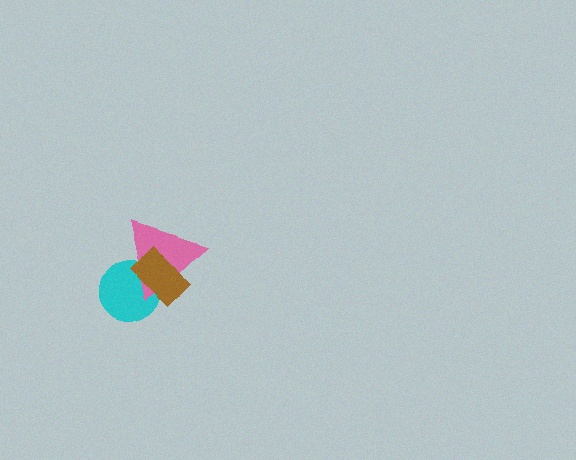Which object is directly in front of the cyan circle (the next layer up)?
The pink triangle is directly in front of the cyan circle.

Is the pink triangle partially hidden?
Yes, it is partially covered by another shape.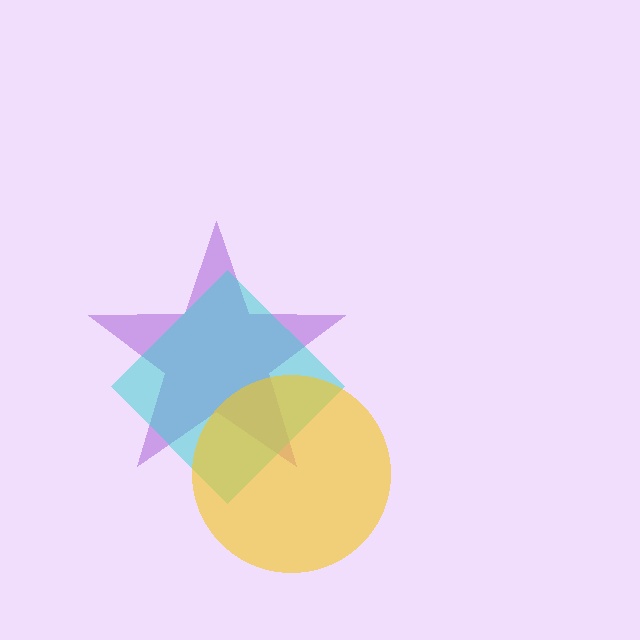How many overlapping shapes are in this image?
There are 3 overlapping shapes in the image.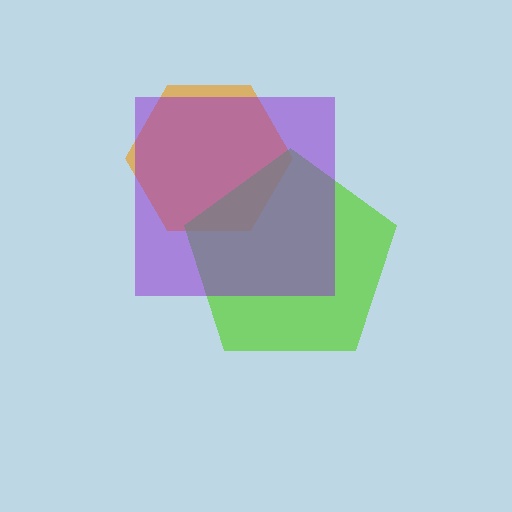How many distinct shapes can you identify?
There are 3 distinct shapes: an orange hexagon, a lime pentagon, a purple square.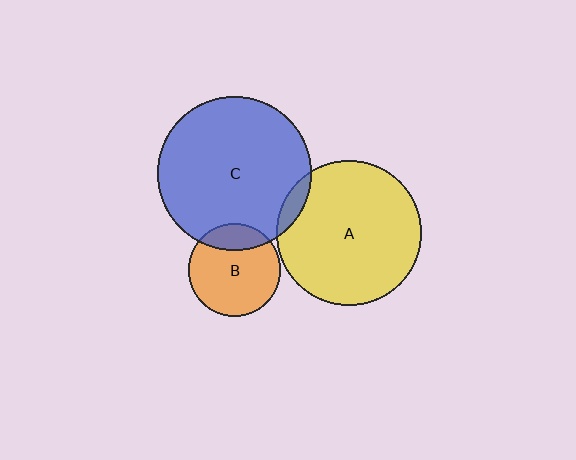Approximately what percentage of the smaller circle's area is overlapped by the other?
Approximately 5%.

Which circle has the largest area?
Circle C (blue).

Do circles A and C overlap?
Yes.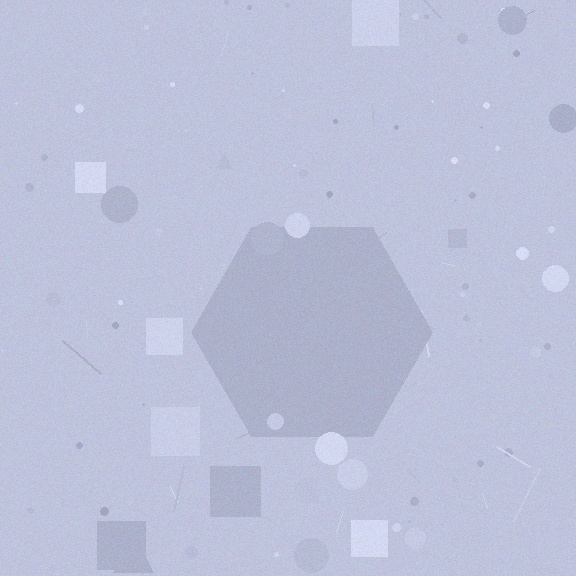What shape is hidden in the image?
A hexagon is hidden in the image.